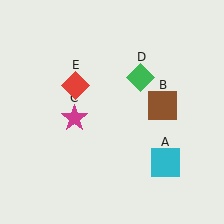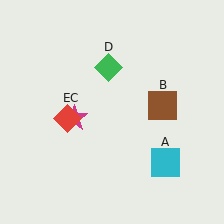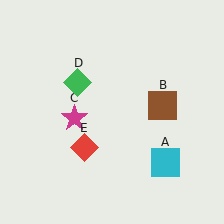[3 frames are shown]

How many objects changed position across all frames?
2 objects changed position: green diamond (object D), red diamond (object E).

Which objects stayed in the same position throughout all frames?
Cyan square (object A) and brown square (object B) and magenta star (object C) remained stationary.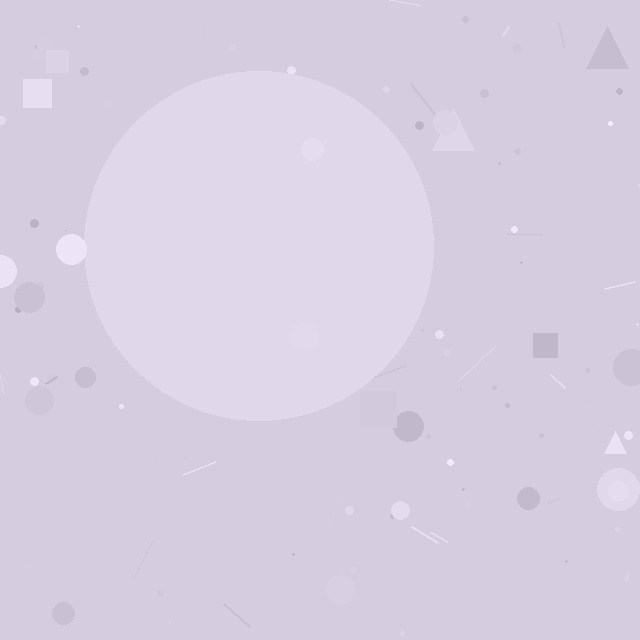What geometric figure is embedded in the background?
A circle is embedded in the background.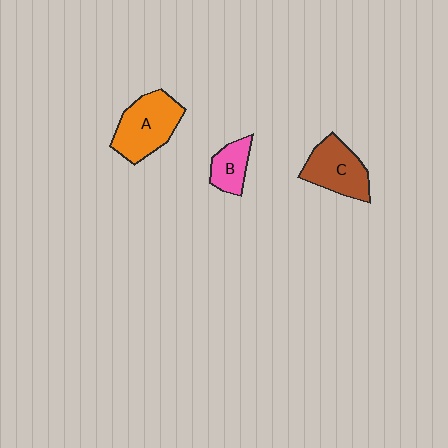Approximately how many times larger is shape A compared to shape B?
Approximately 2.0 times.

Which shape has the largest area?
Shape A (orange).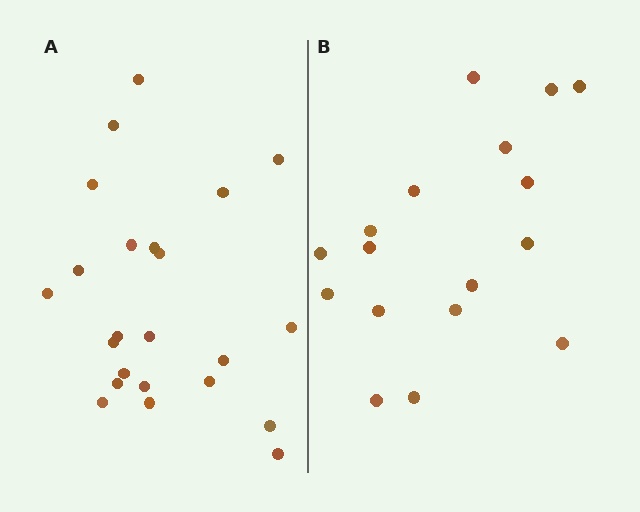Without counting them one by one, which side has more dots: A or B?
Region A (the left region) has more dots.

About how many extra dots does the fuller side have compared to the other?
Region A has about 6 more dots than region B.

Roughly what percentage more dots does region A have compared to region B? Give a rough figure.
About 35% more.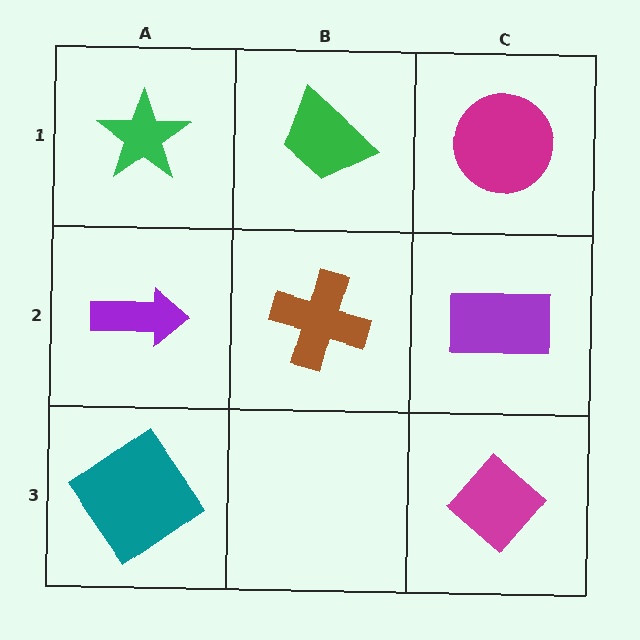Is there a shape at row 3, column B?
No, that cell is empty.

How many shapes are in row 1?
3 shapes.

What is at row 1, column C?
A magenta circle.